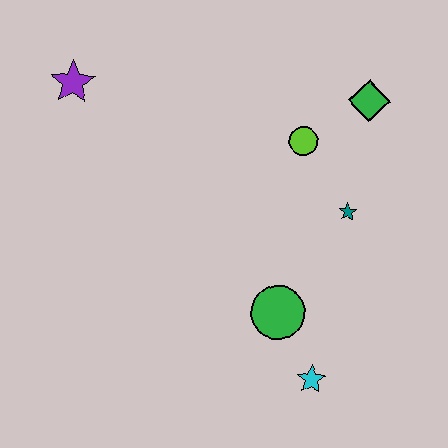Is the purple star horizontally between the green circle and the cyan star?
No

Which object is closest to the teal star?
The lime circle is closest to the teal star.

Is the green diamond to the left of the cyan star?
No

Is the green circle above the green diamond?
No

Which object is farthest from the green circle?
The purple star is farthest from the green circle.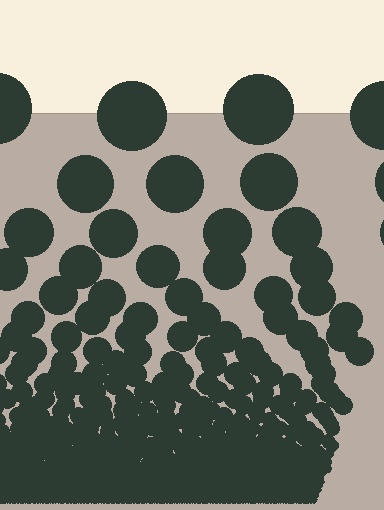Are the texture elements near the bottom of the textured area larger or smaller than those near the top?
Smaller. The gradient is inverted — elements near the bottom are smaller and denser.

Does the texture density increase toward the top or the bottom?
Density increases toward the bottom.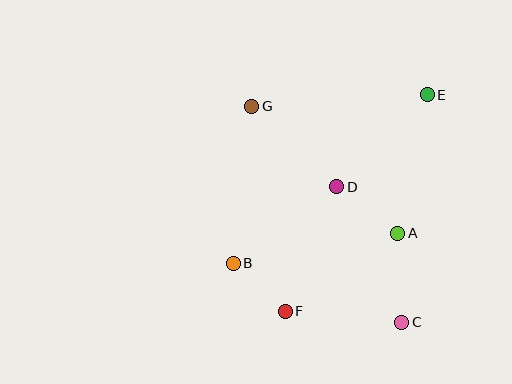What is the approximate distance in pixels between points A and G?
The distance between A and G is approximately 194 pixels.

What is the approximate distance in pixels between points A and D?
The distance between A and D is approximately 77 pixels.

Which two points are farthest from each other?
Points C and G are farthest from each other.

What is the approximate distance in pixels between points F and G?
The distance between F and G is approximately 208 pixels.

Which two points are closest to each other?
Points B and F are closest to each other.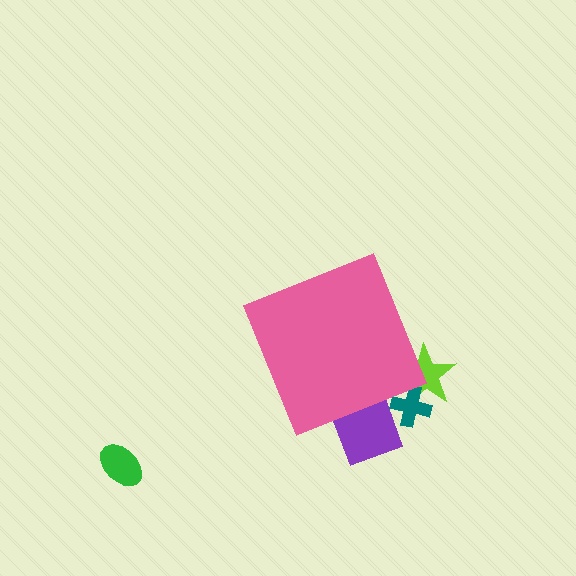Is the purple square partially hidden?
Yes, the purple square is partially hidden behind the pink diamond.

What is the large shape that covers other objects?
A pink diamond.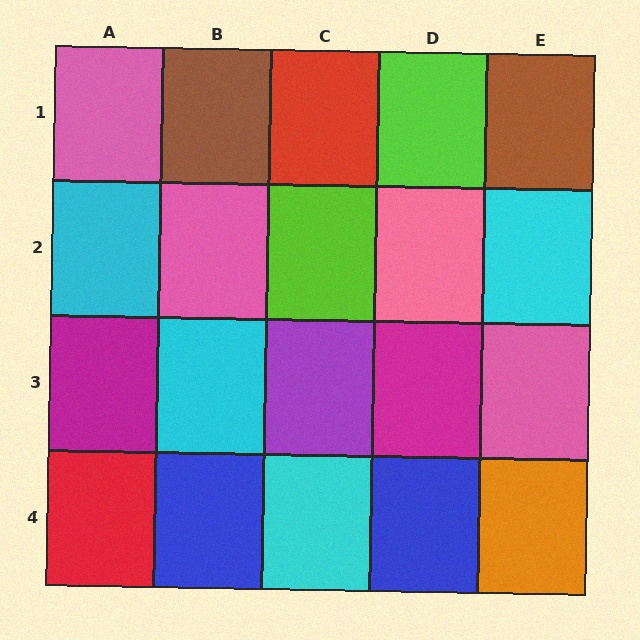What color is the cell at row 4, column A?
Red.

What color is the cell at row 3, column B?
Cyan.